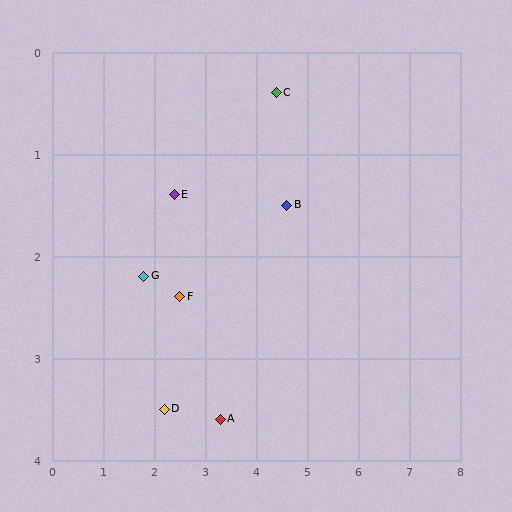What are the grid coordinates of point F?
Point F is at approximately (2.5, 2.4).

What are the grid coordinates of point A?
Point A is at approximately (3.3, 3.6).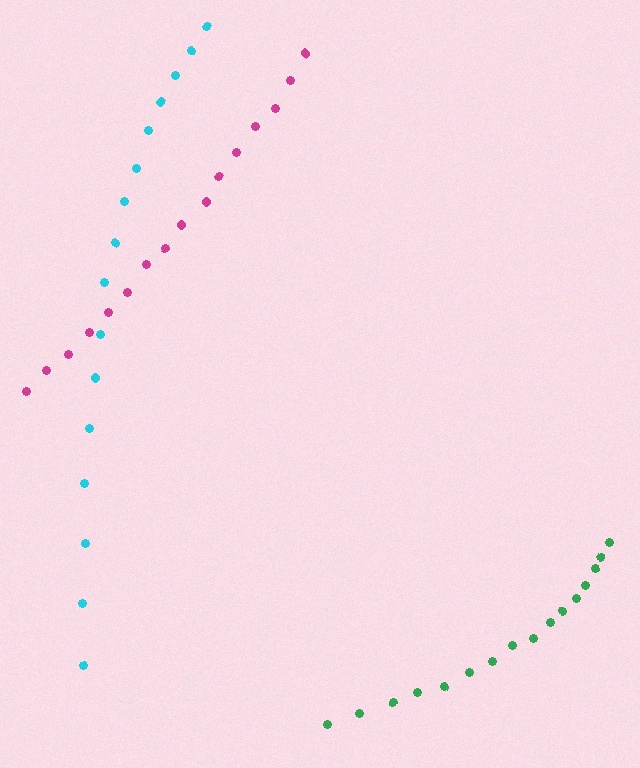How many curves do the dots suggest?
There are 3 distinct paths.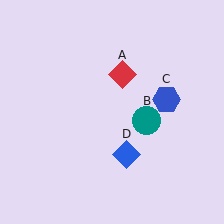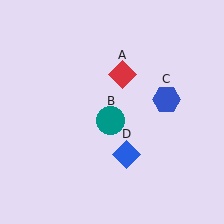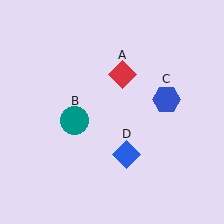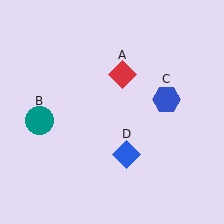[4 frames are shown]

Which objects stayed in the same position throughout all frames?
Red diamond (object A) and blue hexagon (object C) and blue diamond (object D) remained stationary.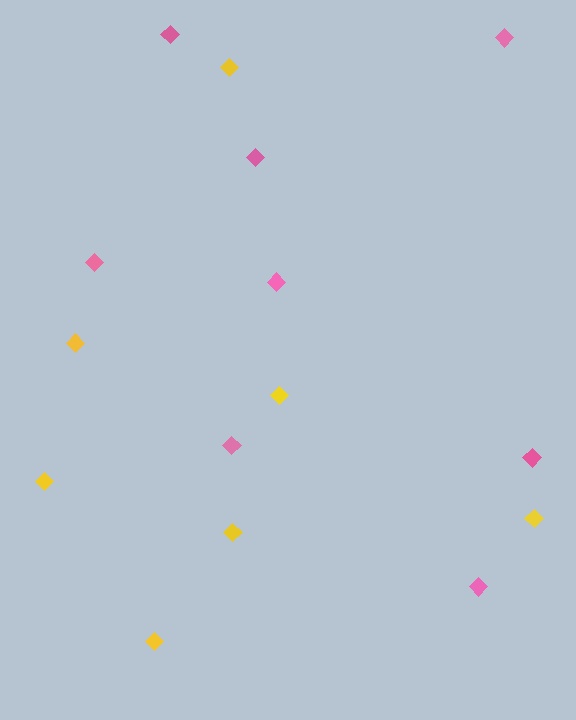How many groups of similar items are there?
There are 2 groups: one group of yellow diamonds (7) and one group of pink diamonds (8).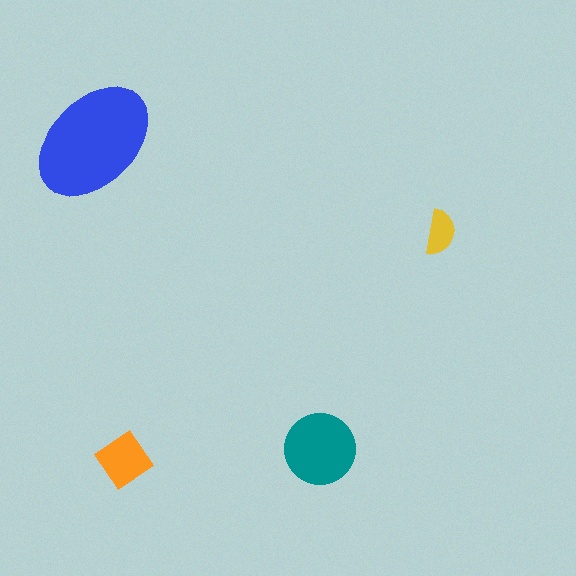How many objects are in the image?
There are 4 objects in the image.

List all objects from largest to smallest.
The blue ellipse, the teal circle, the orange diamond, the yellow semicircle.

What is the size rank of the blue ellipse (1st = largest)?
1st.